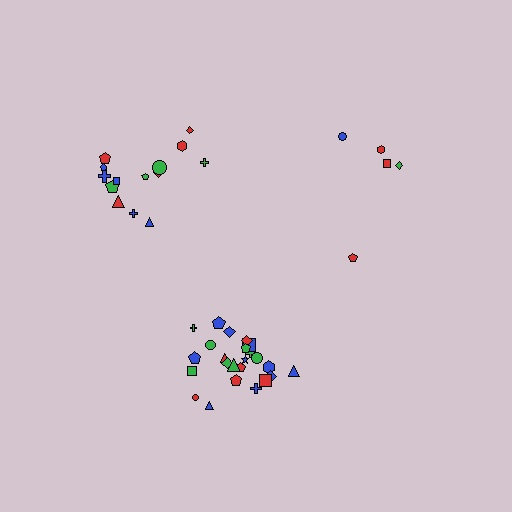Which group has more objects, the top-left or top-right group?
The top-left group.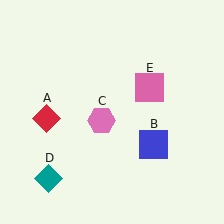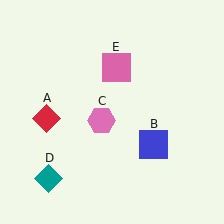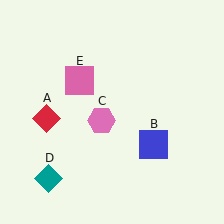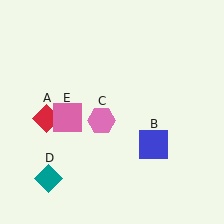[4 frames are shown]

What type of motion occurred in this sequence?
The pink square (object E) rotated counterclockwise around the center of the scene.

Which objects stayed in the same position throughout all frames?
Red diamond (object A) and blue square (object B) and pink hexagon (object C) and teal diamond (object D) remained stationary.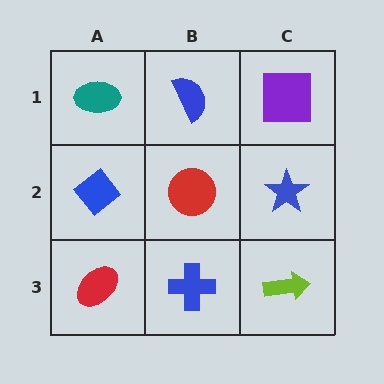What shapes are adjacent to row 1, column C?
A blue star (row 2, column C), a blue semicircle (row 1, column B).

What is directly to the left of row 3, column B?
A red ellipse.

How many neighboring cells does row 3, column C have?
2.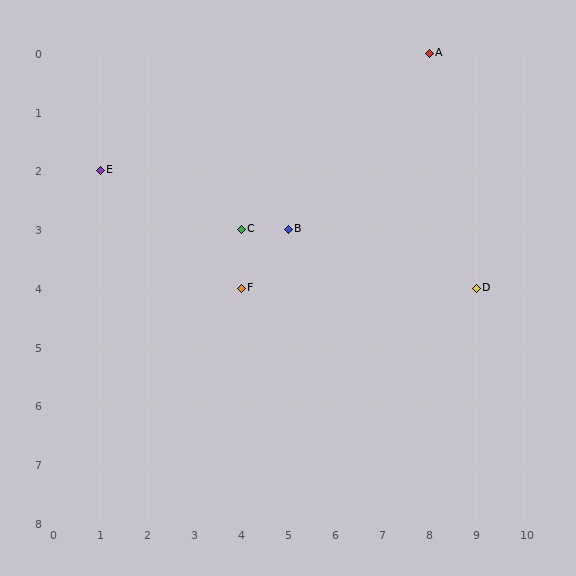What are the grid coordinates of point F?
Point F is at grid coordinates (4, 4).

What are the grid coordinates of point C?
Point C is at grid coordinates (4, 3).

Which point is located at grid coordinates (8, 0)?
Point A is at (8, 0).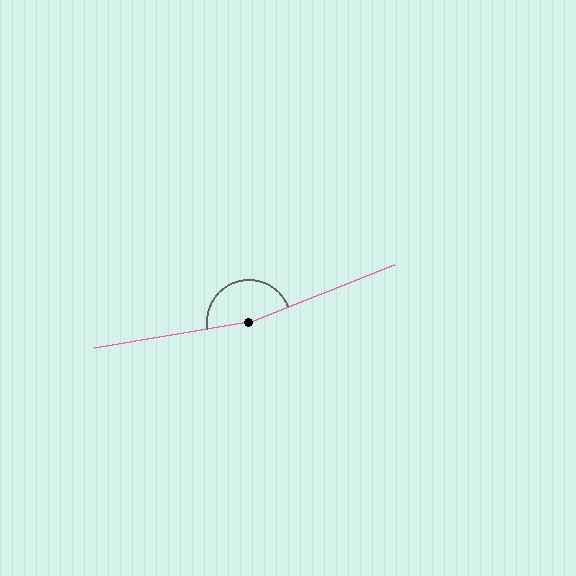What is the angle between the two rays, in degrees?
Approximately 168 degrees.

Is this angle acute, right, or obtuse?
It is obtuse.